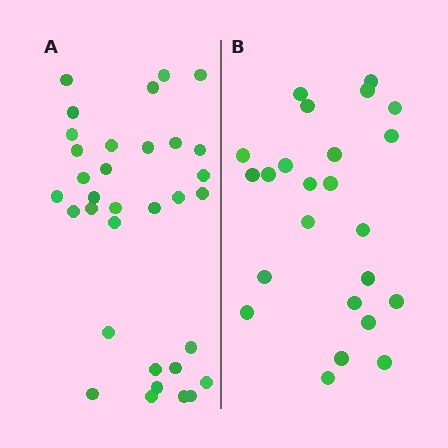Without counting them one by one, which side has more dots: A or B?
Region A (the left region) has more dots.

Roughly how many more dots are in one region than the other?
Region A has roughly 8 or so more dots than region B.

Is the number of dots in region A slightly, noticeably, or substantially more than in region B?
Region A has noticeably more, but not dramatically so. The ratio is roughly 1.4 to 1.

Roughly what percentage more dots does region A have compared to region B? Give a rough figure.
About 40% more.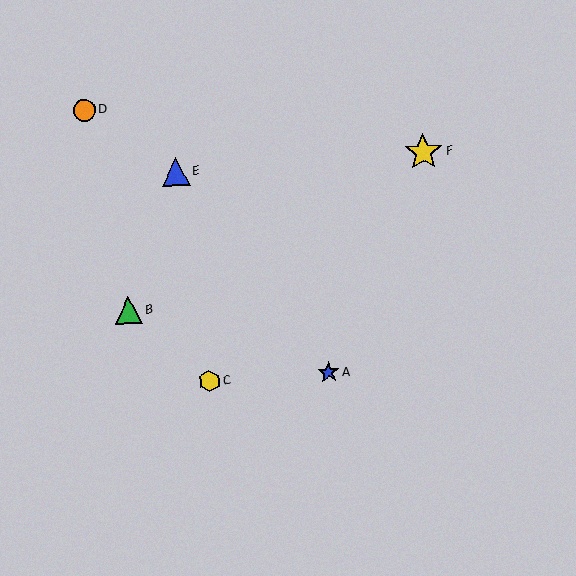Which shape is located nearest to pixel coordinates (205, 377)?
The yellow hexagon (labeled C) at (209, 381) is nearest to that location.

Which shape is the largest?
The yellow star (labeled F) is the largest.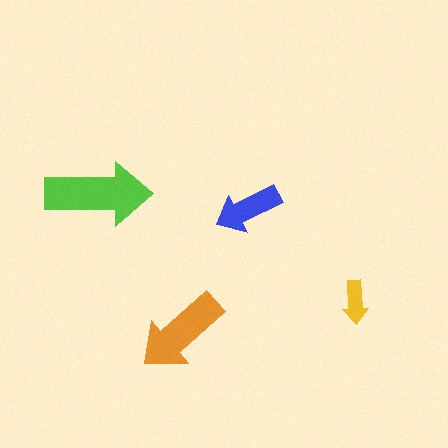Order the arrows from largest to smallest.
the lime one, the orange one, the blue one, the yellow one.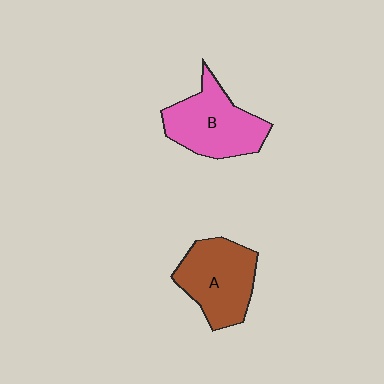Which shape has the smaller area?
Shape A (brown).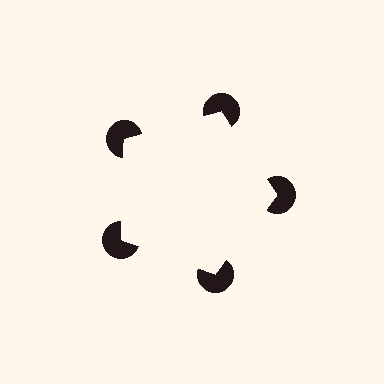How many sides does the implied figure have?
5 sides.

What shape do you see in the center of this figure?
An illusory pentagon — its edges are inferred from the aligned wedge cuts in the pac-man discs, not physically drawn.